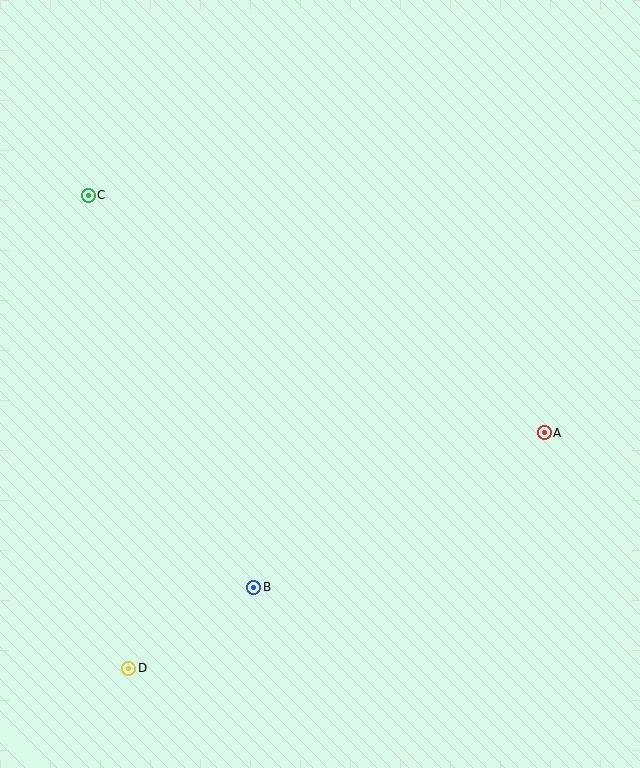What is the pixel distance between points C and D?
The distance between C and D is 475 pixels.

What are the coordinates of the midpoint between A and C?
The midpoint between A and C is at (316, 314).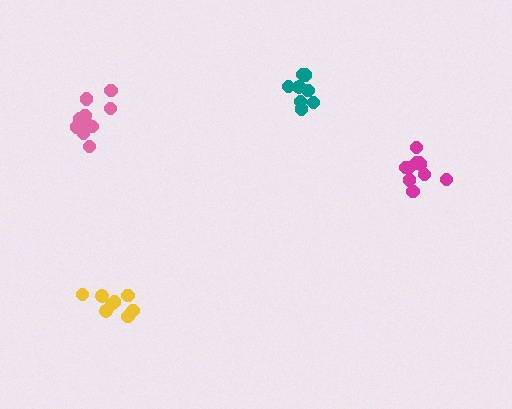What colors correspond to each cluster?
The clusters are colored: yellow, magenta, teal, pink.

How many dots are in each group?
Group 1: 8 dots, Group 2: 11 dots, Group 3: 8 dots, Group 4: 13 dots (40 total).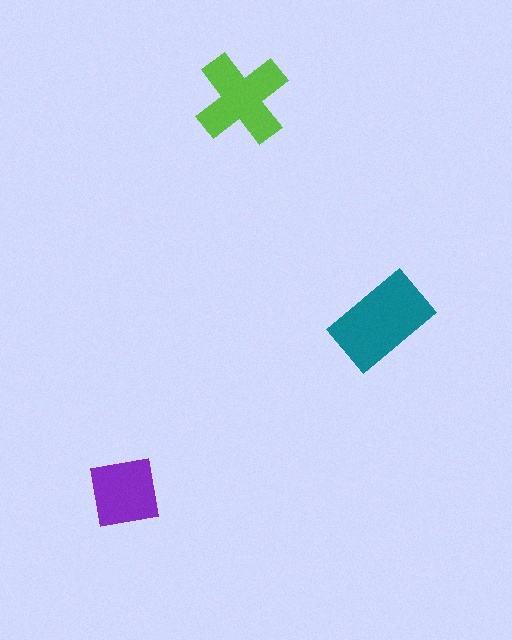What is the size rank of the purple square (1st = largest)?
3rd.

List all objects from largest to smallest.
The teal rectangle, the lime cross, the purple square.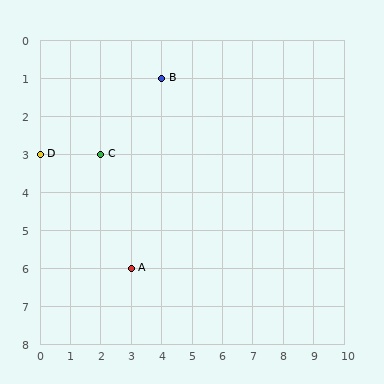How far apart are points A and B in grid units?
Points A and B are 1 column and 5 rows apart (about 5.1 grid units diagonally).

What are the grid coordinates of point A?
Point A is at grid coordinates (3, 6).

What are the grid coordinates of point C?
Point C is at grid coordinates (2, 3).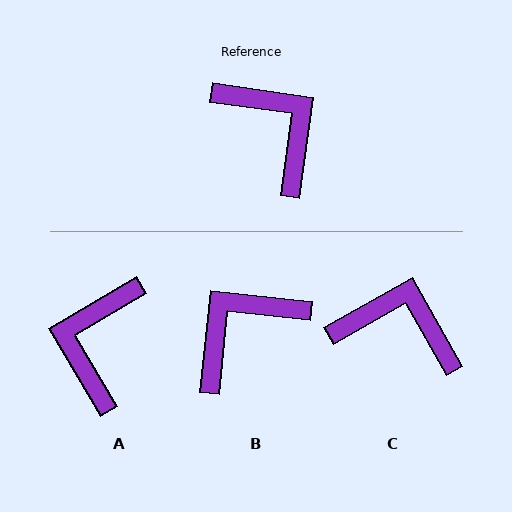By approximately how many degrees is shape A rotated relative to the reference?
Approximately 129 degrees counter-clockwise.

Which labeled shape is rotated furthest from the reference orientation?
A, about 129 degrees away.